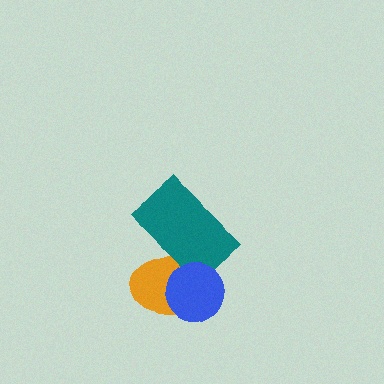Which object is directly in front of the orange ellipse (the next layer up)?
The teal rectangle is directly in front of the orange ellipse.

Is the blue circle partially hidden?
No, no other shape covers it.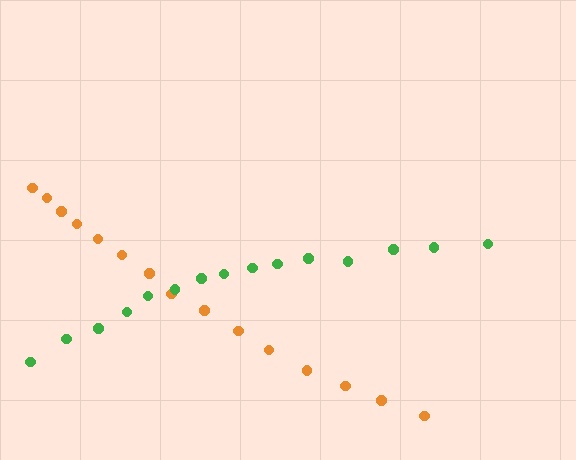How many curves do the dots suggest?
There are 2 distinct paths.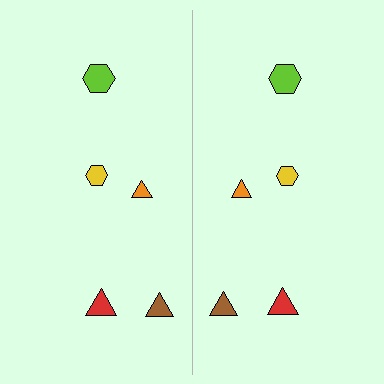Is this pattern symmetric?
Yes, this pattern has bilateral (reflection) symmetry.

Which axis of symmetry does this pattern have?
The pattern has a vertical axis of symmetry running through the center of the image.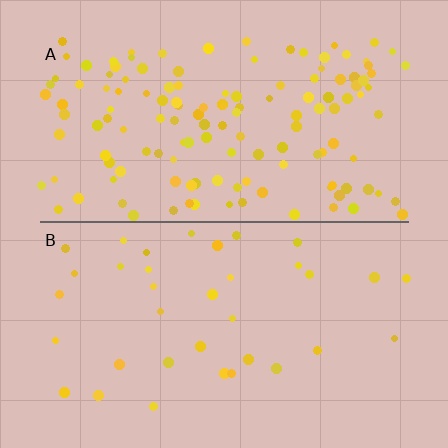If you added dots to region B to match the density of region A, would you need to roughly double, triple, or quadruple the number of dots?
Approximately quadruple.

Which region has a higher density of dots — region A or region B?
A (the top).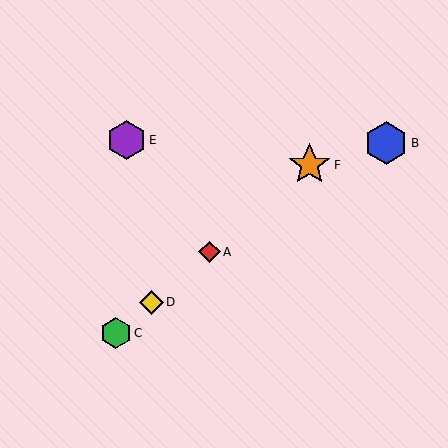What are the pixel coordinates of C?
Object C is at (116, 333).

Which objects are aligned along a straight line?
Objects A, C, D, F are aligned along a straight line.